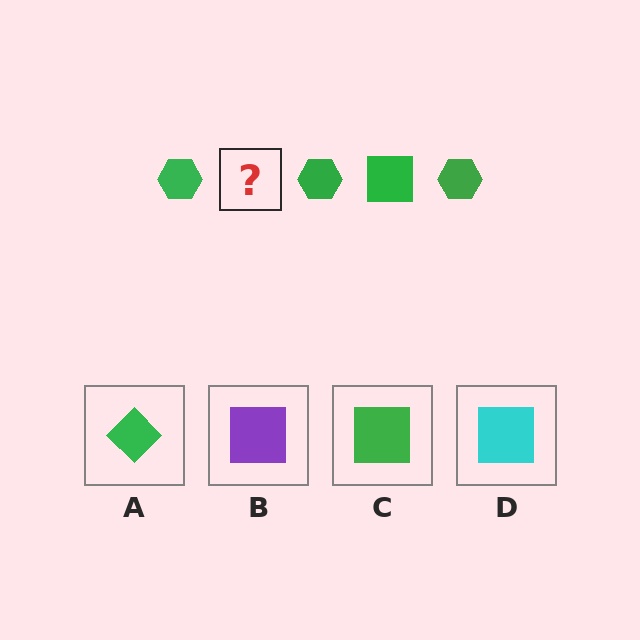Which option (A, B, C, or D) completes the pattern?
C.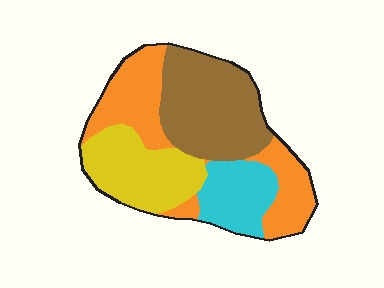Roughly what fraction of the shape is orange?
Orange takes up about one third (1/3) of the shape.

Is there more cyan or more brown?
Brown.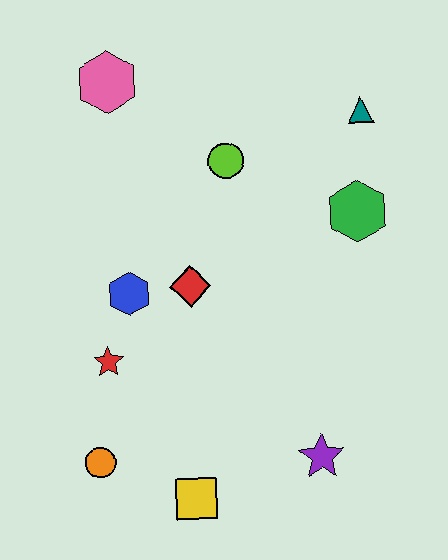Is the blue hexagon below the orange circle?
No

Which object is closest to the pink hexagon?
The lime circle is closest to the pink hexagon.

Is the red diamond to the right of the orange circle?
Yes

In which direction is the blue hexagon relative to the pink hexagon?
The blue hexagon is below the pink hexagon.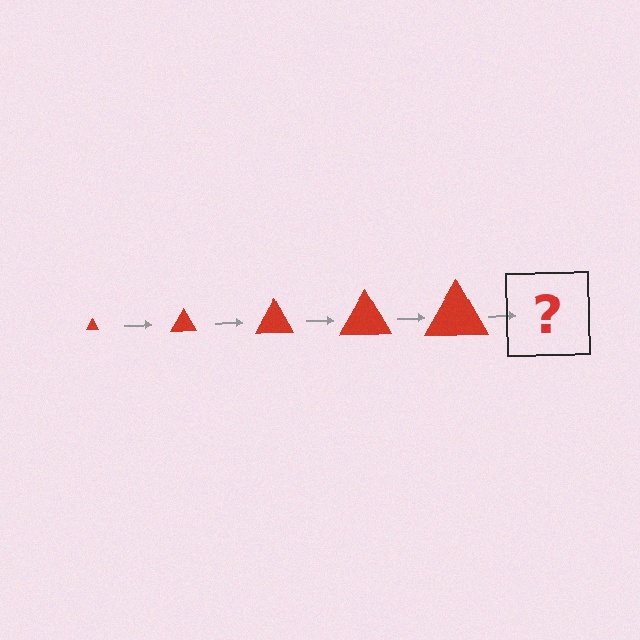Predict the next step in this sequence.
The next step is a red triangle, larger than the previous one.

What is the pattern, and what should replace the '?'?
The pattern is that the triangle gets progressively larger each step. The '?' should be a red triangle, larger than the previous one.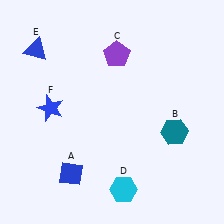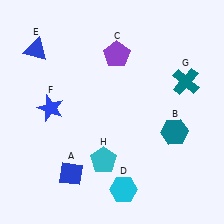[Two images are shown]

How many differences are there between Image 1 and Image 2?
There are 2 differences between the two images.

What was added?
A teal cross (G), a cyan pentagon (H) were added in Image 2.